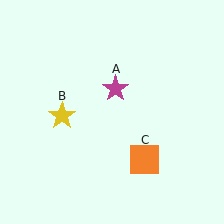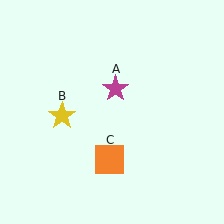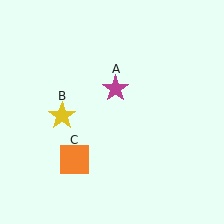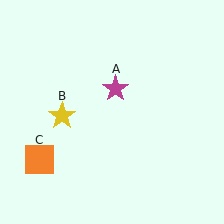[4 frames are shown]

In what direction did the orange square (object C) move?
The orange square (object C) moved left.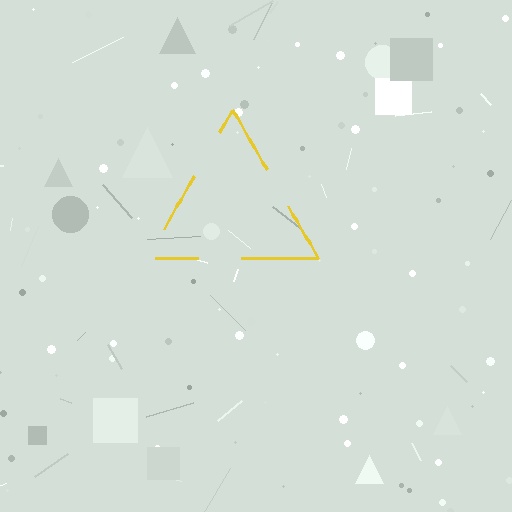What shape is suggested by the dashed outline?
The dashed outline suggests a triangle.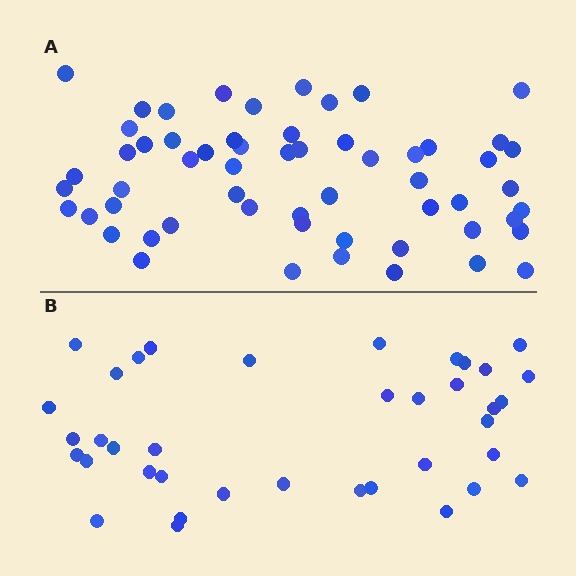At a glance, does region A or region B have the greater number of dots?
Region A (the top region) has more dots.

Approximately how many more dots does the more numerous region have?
Region A has approximately 20 more dots than region B.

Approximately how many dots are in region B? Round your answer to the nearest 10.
About 40 dots. (The exact count is 38, which rounds to 40.)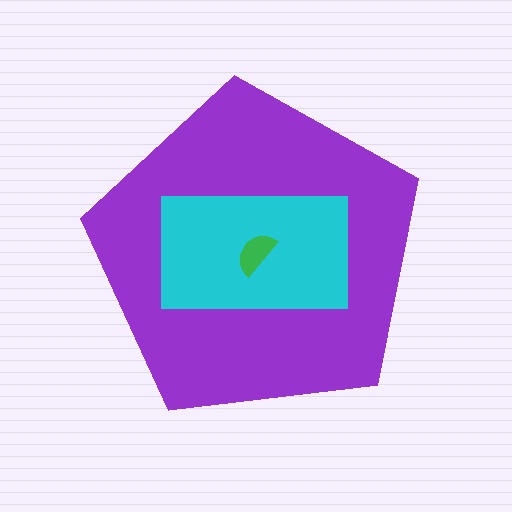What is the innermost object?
The green semicircle.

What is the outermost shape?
The purple pentagon.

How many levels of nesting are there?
3.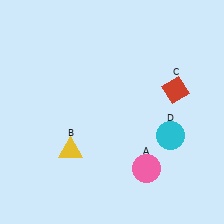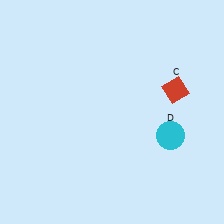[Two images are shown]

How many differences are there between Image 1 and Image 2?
There are 2 differences between the two images.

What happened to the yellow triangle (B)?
The yellow triangle (B) was removed in Image 2. It was in the bottom-left area of Image 1.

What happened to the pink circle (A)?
The pink circle (A) was removed in Image 2. It was in the bottom-right area of Image 1.